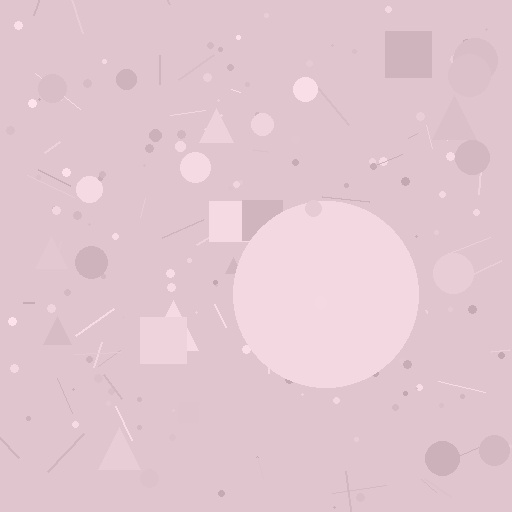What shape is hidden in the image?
A circle is hidden in the image.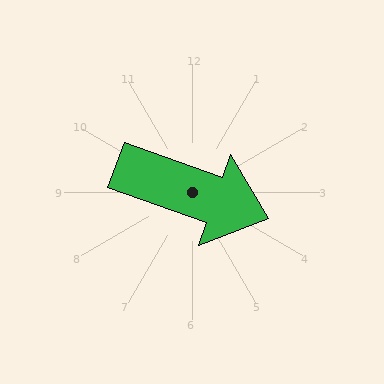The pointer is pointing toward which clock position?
Roughly 4 o'clock.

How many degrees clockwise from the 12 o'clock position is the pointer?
Approximately 109 degrees.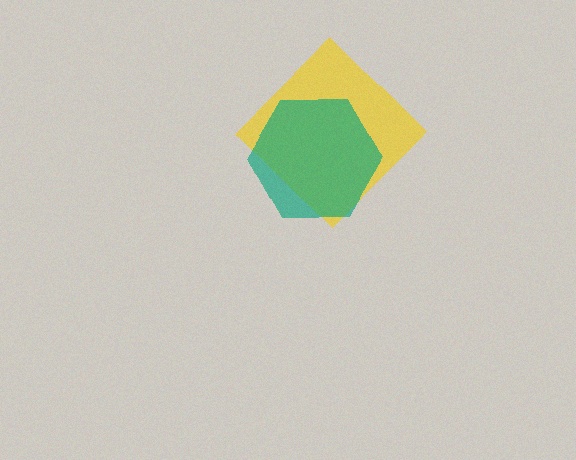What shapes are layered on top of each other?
The layered shapes are: a yellow diamond, a teal hexagon.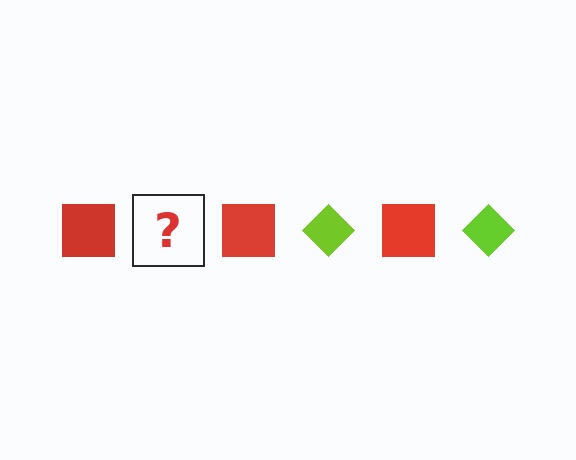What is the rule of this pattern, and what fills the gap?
The rule is that the pattern alternates between red square and lime diamond. The gap should be filled with a lime diamond.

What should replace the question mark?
The question mark should be replaced with a lime diamond.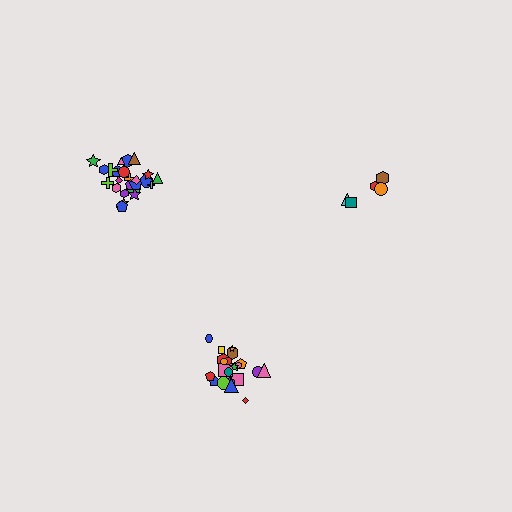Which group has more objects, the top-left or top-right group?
The top-left group.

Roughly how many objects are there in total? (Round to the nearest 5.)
Roughly 50 objects in total.